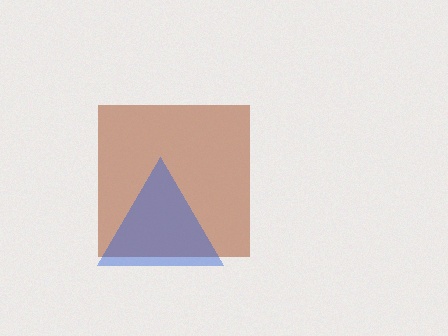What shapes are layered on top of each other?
The layered shapes are: a brown square, a blue triangle.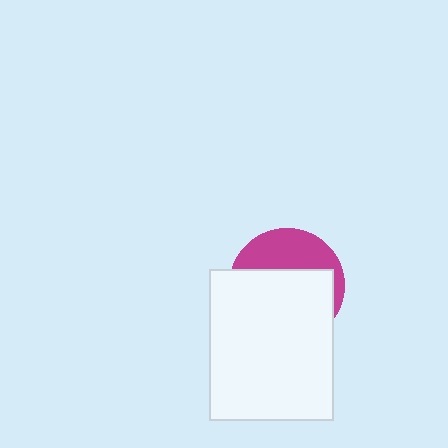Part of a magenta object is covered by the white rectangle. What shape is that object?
It is a circle.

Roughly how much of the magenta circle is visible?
A small part of it is visible (roughly 37%).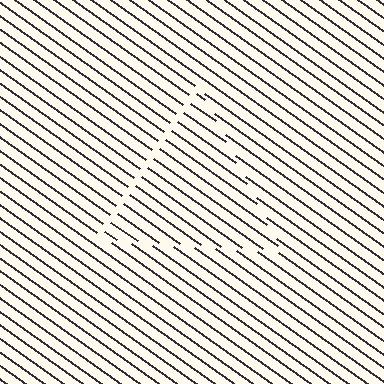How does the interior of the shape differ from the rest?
The interior of the shape contains the same grating, shifted by half a period — the contour is defined by the phase discontinuity where line-ends from the inner and outer gratings abut.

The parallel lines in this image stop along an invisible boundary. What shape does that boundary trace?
An illusory triangle. The interior of the shape contains the same grating, shifted by half a period — the contour is defined by the phase discontinuity where line-ends from the inner and outer gratings abut.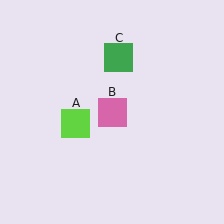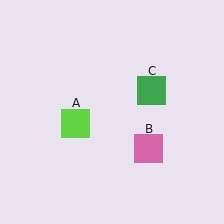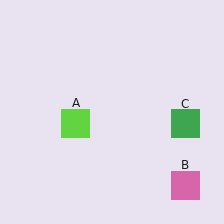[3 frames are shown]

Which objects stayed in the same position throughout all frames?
Lime square (object A) remained stationary.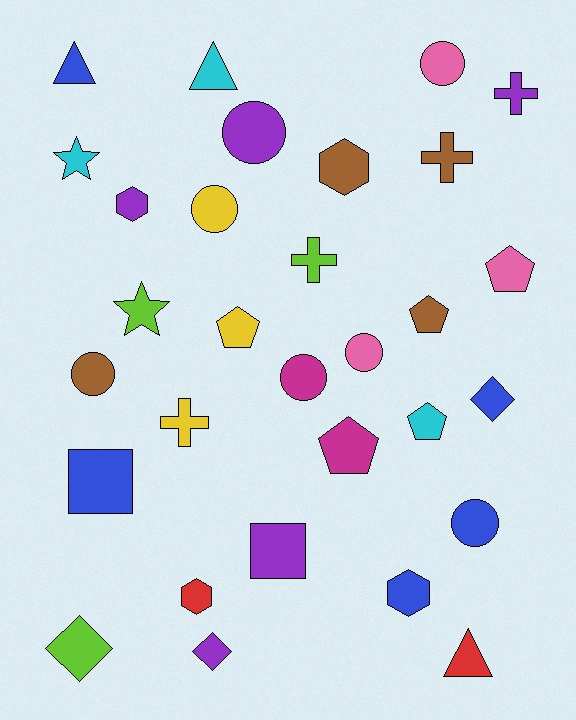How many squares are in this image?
There are 2 squares.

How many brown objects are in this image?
There are 4 brown objects.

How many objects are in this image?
There are 30 objects.